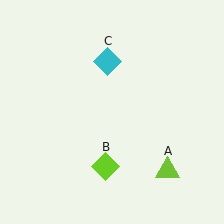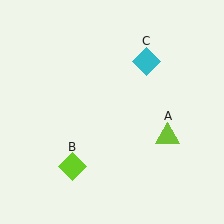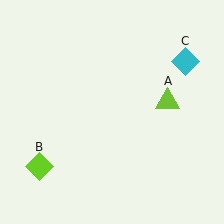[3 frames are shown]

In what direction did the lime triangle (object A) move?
The lime triangle (object A) moved up.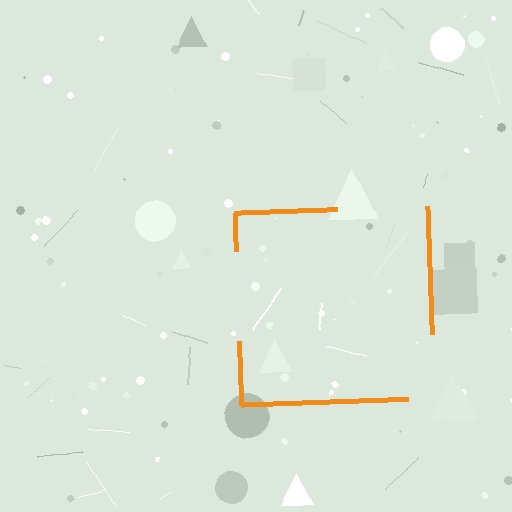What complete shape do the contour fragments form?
The contour fragments form a square.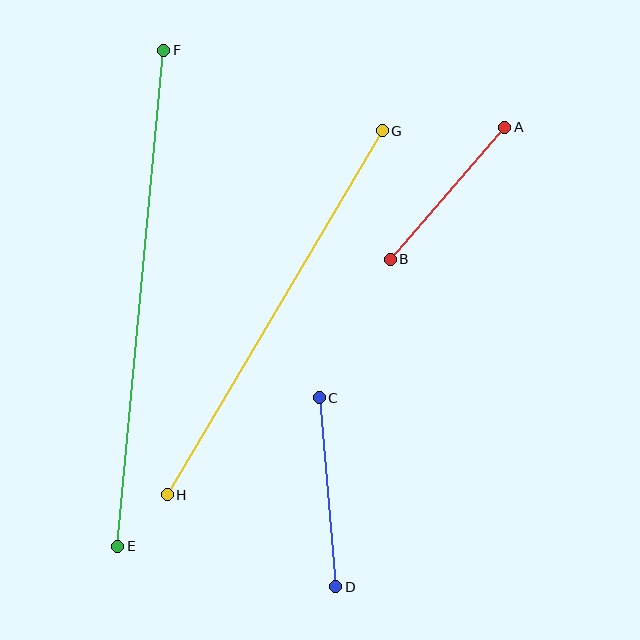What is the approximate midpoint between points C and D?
The midpoint is at approximately (327, 492) pixels.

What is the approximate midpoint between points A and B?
The midpoint is at approximately (448, 193) pixels.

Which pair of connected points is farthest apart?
Points E and F are farthest apart.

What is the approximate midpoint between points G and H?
The midpoint is at approximately (275, 313) pixels.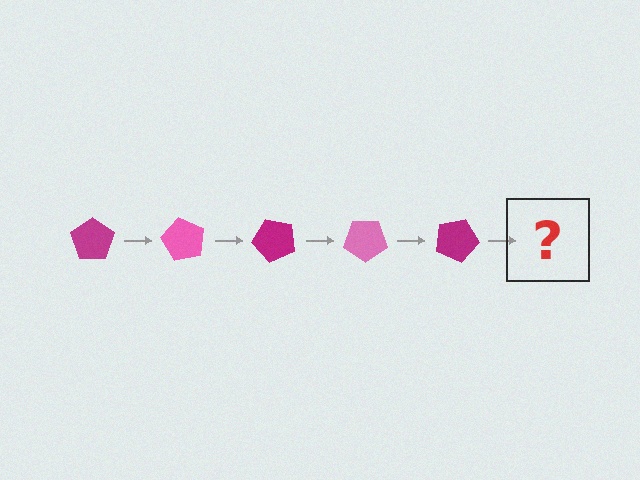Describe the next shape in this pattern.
It should be a pink pentagon, rotated 300 degrees from the start.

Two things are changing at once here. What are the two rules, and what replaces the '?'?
The two rules are that it rotates 60 degrees each step and the color cycles through magenta and pink. The '?' should be a pink pentagon, rotated 300 degrees from the start.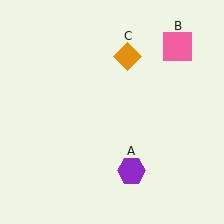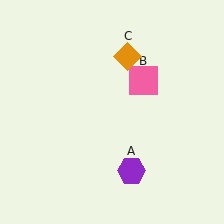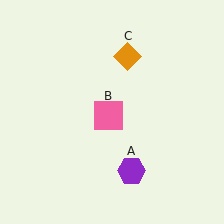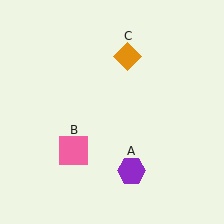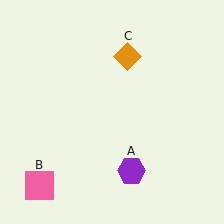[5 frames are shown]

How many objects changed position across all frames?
1 object changed position: pink square (object B).